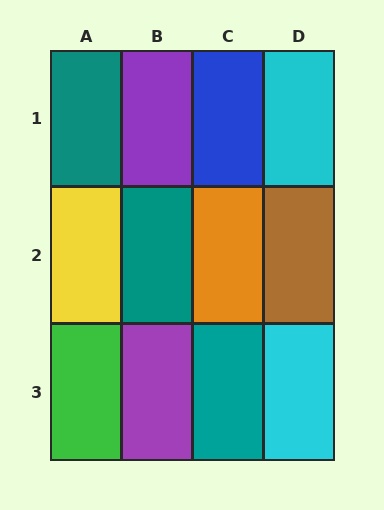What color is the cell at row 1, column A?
Teal.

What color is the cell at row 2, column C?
Orange.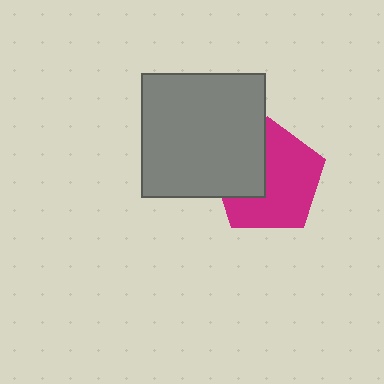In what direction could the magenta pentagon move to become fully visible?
The magenta pentagon could move right. That would shift it out from behind the gray square entirely.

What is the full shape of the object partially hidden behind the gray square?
The partially hidden object is a magenta pentagon.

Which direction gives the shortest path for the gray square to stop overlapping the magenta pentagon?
Moving left gives the shortest separation.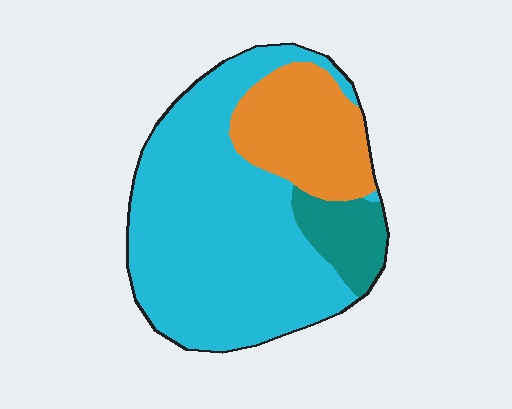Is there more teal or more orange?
Orange.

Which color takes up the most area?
Cyan, at roughly 65%.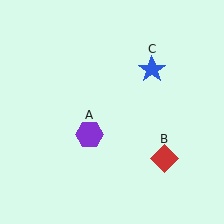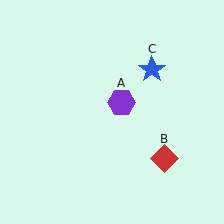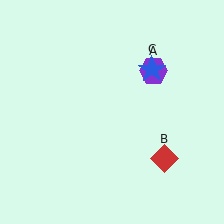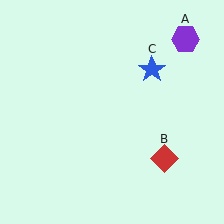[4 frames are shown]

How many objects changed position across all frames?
1 object changed position: purple hexagon (object A).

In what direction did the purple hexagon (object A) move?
The purple hexagon (object A) moved up and to the right.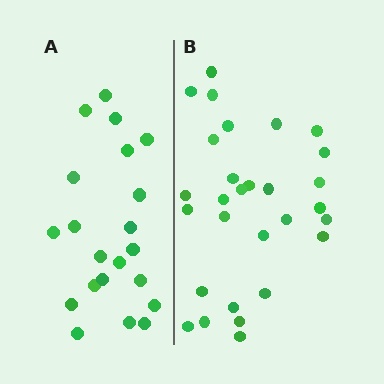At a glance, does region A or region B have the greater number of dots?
Region B (the right region) has more dots.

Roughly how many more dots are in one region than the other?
Region B has roughly 8 or so more dots than region A.